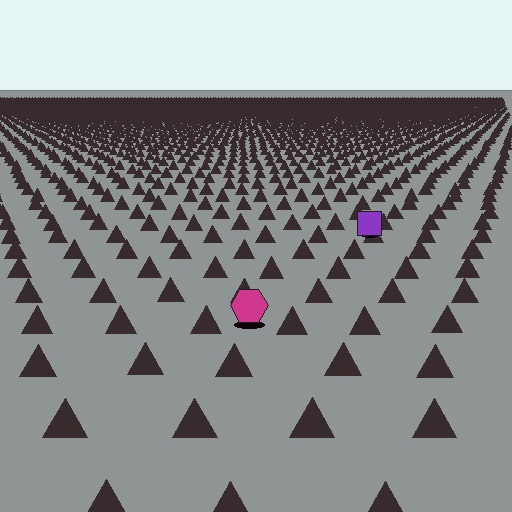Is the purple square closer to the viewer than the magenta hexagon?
No. The magenta hexagon is closer — you can tell from the texture gradient: the ground texture is coarser near it.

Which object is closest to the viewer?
The magenta hexagon is closest. The texture marks near it are larger and more spread out.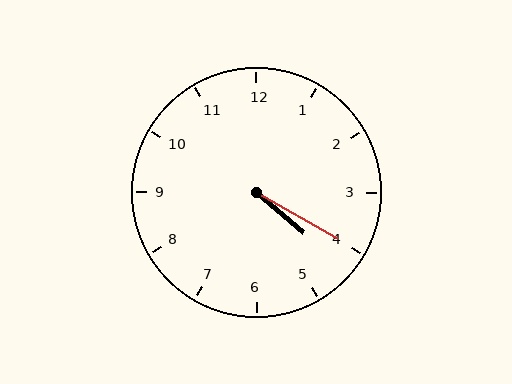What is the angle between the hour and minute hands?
Approximately 10 degrees.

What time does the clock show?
4:20.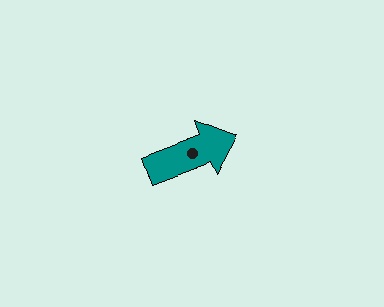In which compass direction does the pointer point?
East.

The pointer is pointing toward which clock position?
Roughly 2 o'clock.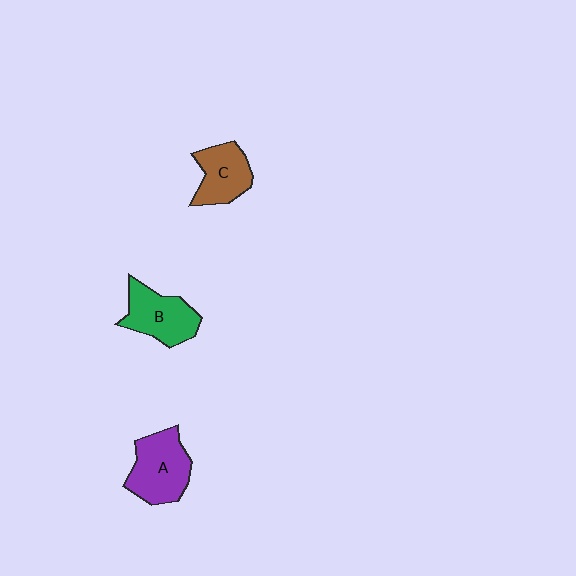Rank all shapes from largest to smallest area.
From largest to smallest: A (purple), B (green), C (brown).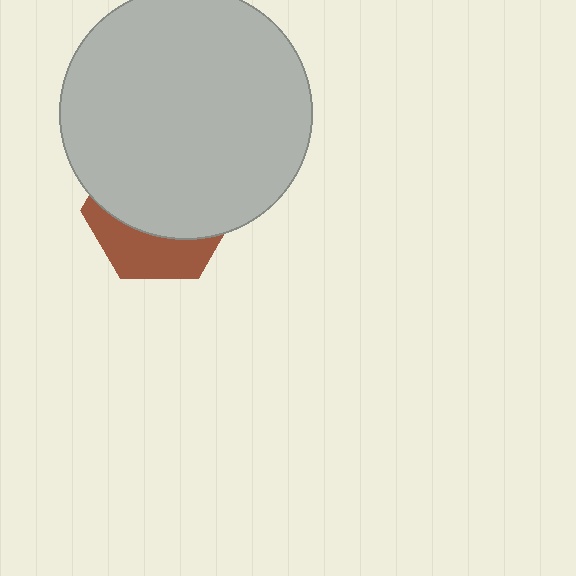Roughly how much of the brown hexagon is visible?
A small part of it is visible (roughly 34%).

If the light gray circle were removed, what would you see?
You would see the complete brown hexagon.